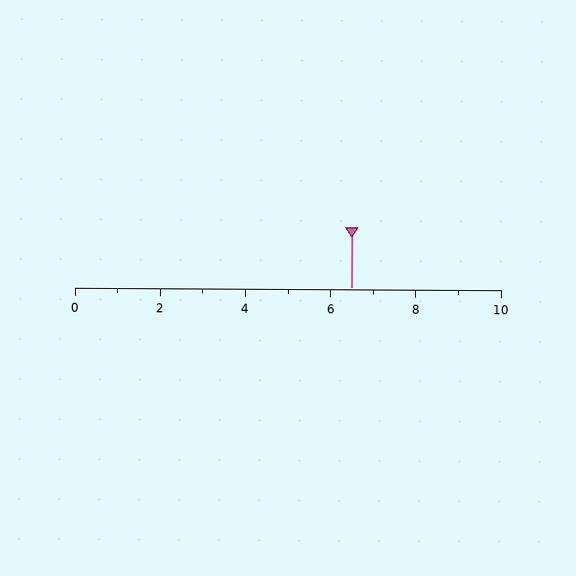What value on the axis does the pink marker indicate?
The marker indicates approximately 6.5.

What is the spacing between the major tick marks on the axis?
The major ticks are spaced 2 apart.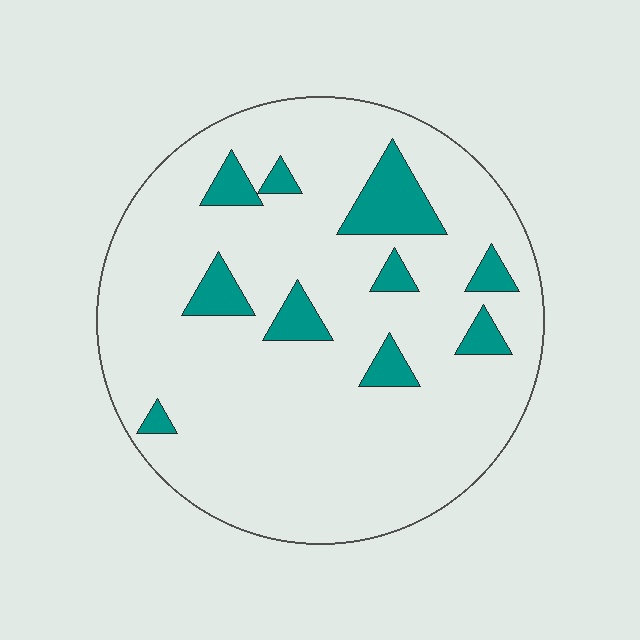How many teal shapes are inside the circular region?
10.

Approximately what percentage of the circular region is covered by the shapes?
Approximately 10%.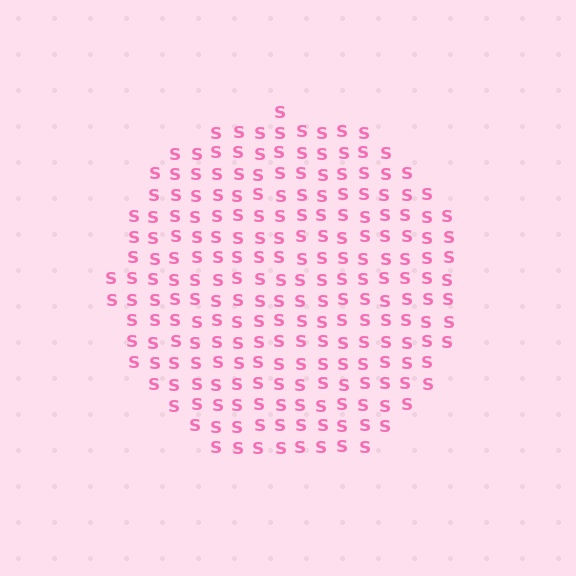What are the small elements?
The small elements are letter S's.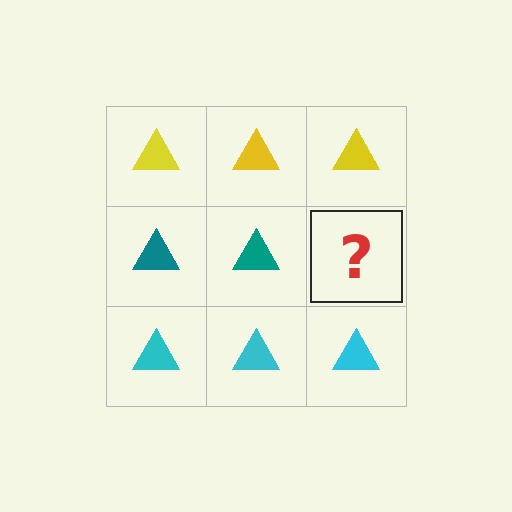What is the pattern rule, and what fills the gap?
The rule is that each row has a consistent color. The gap should be filled with a teal triangle.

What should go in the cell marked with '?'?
The missing cell should contain a teal triangle.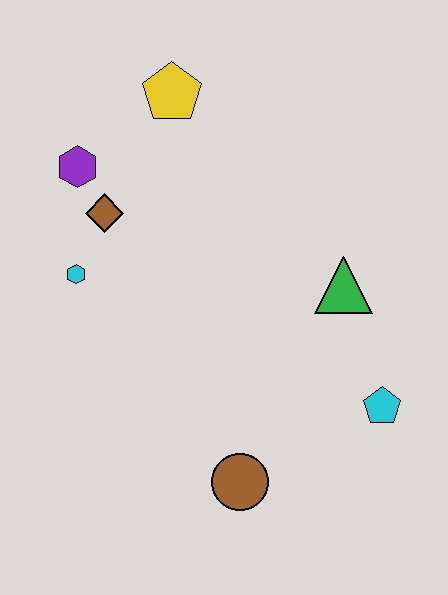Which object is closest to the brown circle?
The cyan pentagon is closest to the brown circle.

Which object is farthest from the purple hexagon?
The cyan pentagon is farthest from the purple hexagon.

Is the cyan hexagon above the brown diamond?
No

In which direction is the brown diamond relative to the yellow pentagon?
The brown diamond is below the yellow pentagon.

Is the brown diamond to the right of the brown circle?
No